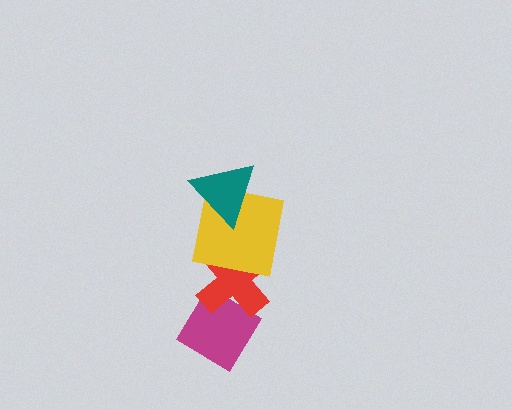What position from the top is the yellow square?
The yellow square is 2nd from the top.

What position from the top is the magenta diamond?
The magenta diamond is 4th from the top.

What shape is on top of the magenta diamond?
The red cross is on top of the magenta diamond.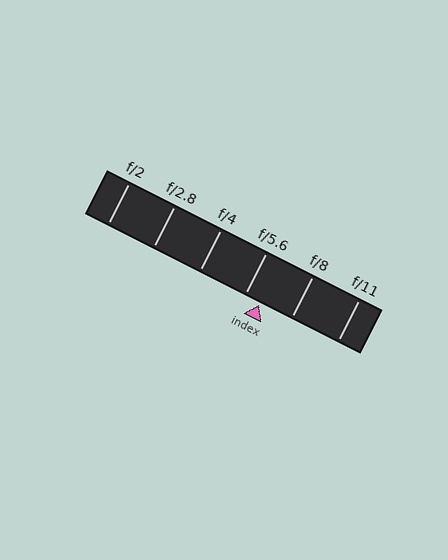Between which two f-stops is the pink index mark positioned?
The index mark is between f/5.6 and f/8.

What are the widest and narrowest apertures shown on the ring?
The widest aperture shown is f/2 and the narrowest is f/11.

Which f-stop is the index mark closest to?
The index mark is closest to f/5.6.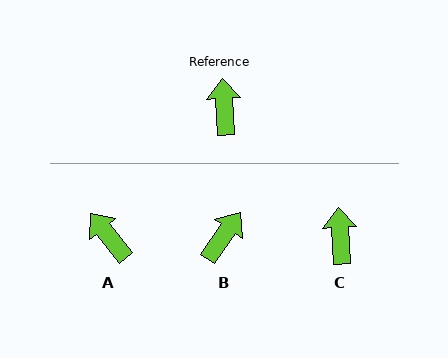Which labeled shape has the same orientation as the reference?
C.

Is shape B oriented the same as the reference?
No, it is off by about 38 degrees.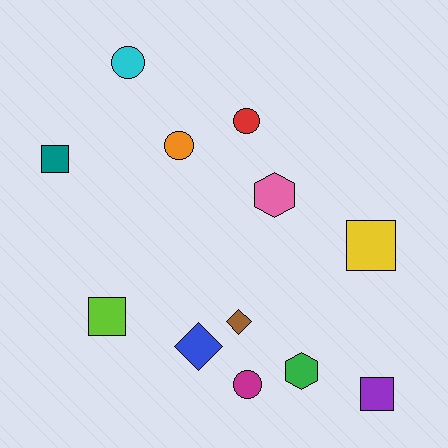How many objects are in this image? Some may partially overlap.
There are 12 objects.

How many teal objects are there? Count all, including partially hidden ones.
There is 1 teal object.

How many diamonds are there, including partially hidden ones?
There are 2 diamonds.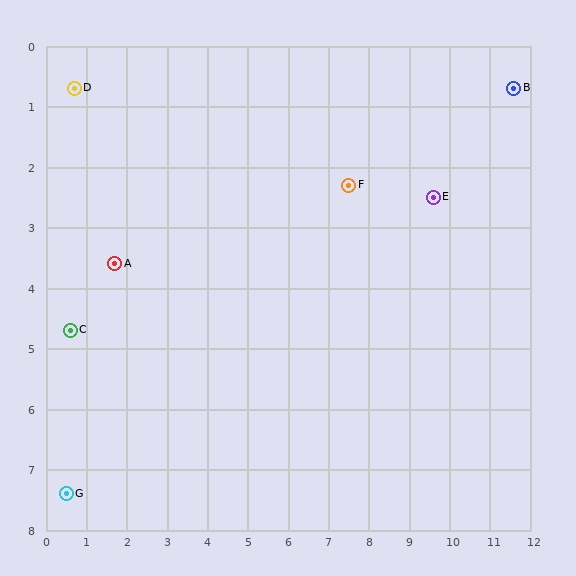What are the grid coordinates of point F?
Point F is at approximately (7.5, 2.3).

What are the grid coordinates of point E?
Point E is at approximately (9.6, 2.5).